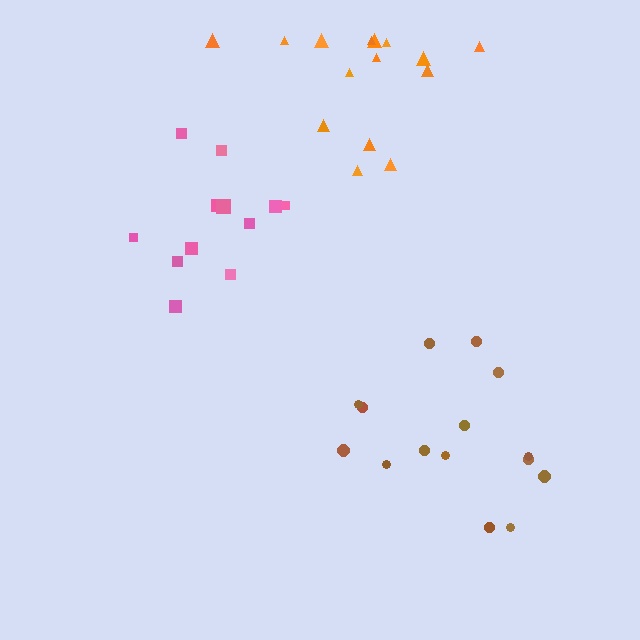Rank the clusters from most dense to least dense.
pink, brown, orange.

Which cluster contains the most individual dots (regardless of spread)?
Brown (15).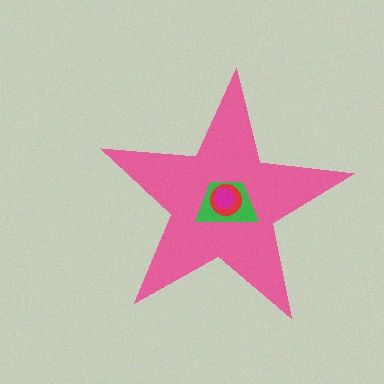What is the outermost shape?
The pink star.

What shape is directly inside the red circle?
The magenta hexagon.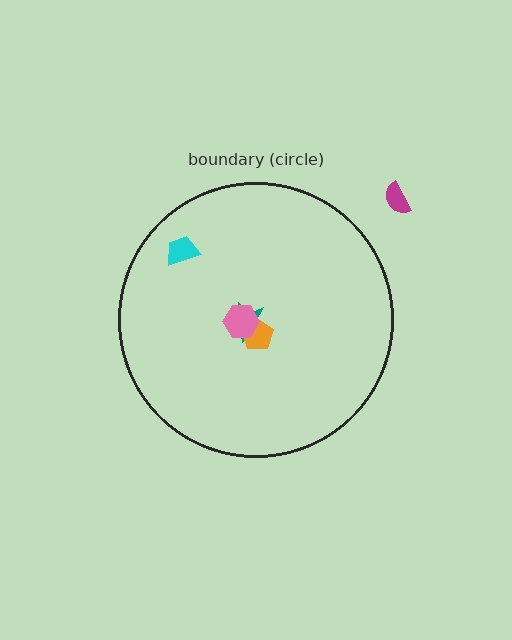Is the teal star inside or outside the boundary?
Inside.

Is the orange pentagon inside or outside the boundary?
Inside.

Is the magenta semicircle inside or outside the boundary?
Outside.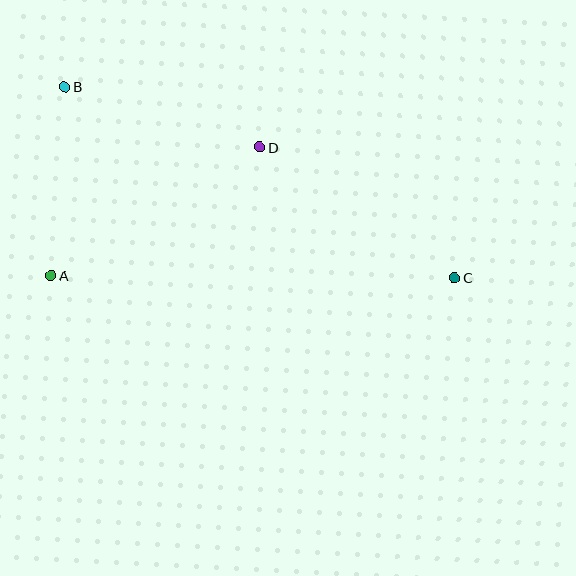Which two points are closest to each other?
Points A and B are closest to each other.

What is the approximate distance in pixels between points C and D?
The distance between C and D is approximately 234 pixels.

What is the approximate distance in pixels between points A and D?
The distance between A and D is approximately 245 pixels.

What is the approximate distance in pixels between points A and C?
The distance between A and C is approximately 403 pixels.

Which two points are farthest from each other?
Points B and C are farthest from each other.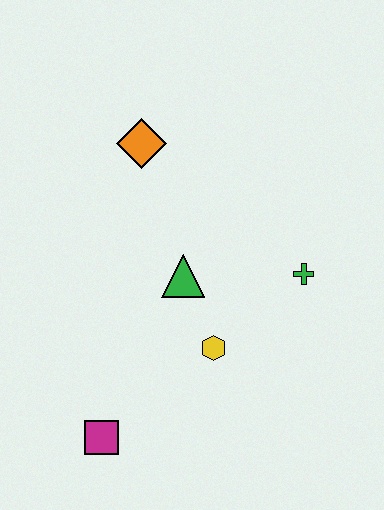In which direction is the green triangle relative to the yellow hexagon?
The green triangle is above the yellow hexagon.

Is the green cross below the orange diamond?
Yes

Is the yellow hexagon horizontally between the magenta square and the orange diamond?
No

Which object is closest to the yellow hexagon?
The green triangle is closest to the yellow hexagon.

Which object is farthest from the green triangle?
The magenta square is farthest from the green triangle.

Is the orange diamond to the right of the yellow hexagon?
No